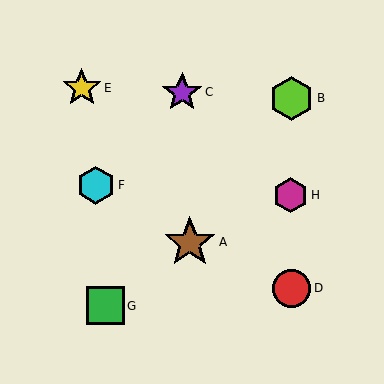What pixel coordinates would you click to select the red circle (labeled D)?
Click at (291, 288) to select the red circle D.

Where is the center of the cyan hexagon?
The center of the cyan hexagon is at (96, 185).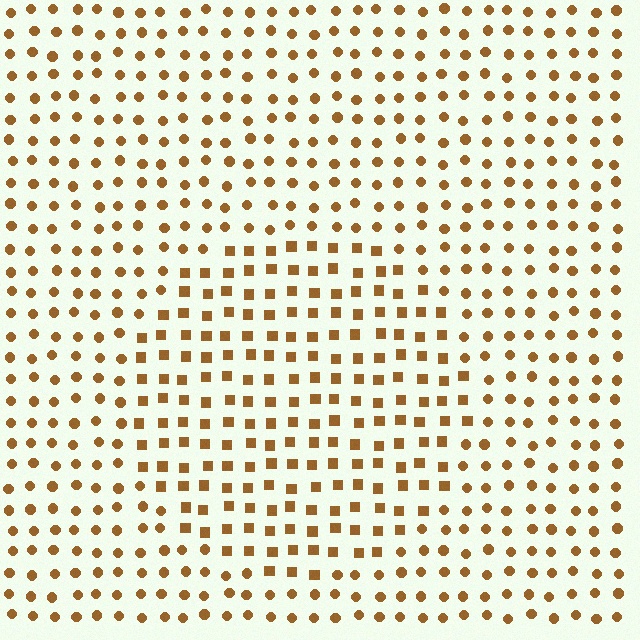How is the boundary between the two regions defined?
The boundary is defined by a change in element shape: squares inside vs. circles outside. All elements share the same color and spacing.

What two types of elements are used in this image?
The image uses squares inside the circle region and circles outside it.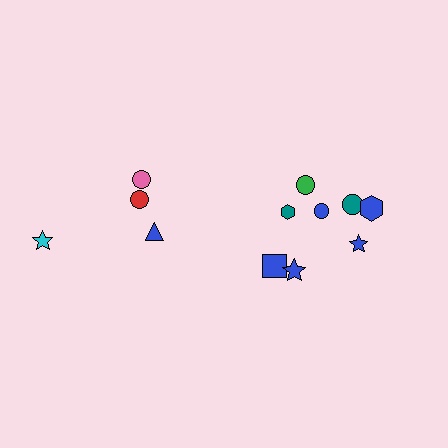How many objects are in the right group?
There are 8 objects.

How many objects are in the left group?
There are 4 objects.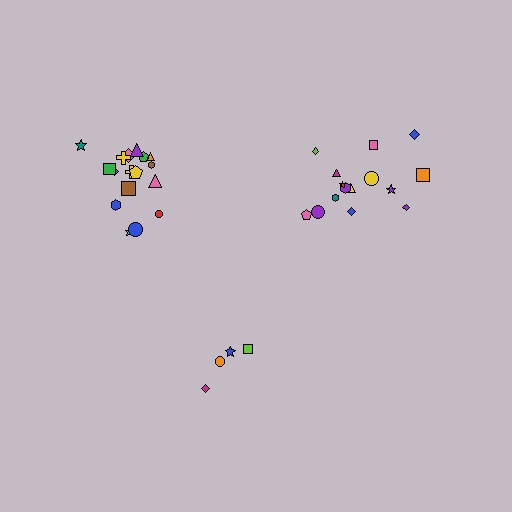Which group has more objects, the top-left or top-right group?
The top-left group.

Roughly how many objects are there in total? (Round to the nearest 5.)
Roughly 35 objects in total.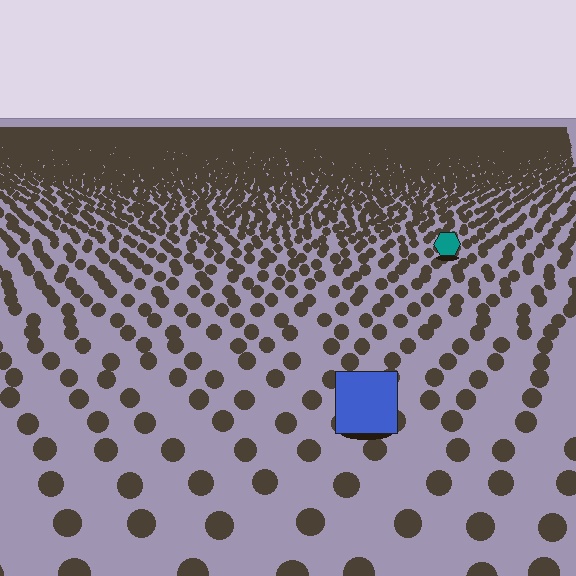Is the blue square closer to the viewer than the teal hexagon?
Yes. The blue square is closer — you can tell from the texture gradient: the ground texture is coarser near it.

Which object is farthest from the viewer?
The teal hexagon is farthest from the viewer. It appears smaller and the ground texture around it is denser.